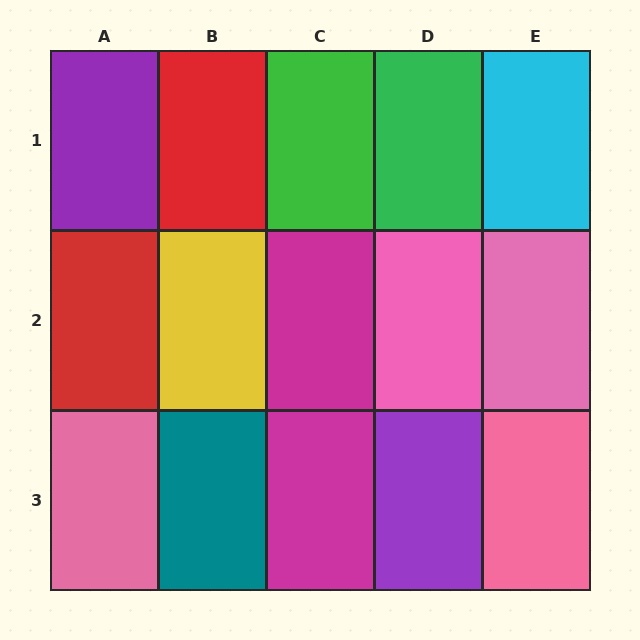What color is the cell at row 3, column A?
Pink.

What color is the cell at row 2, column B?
Yellow.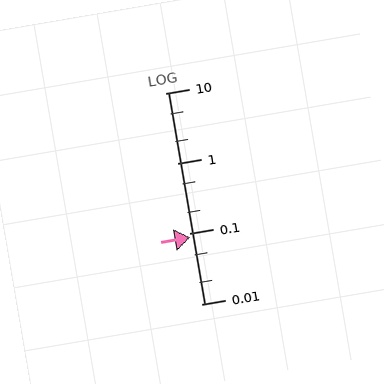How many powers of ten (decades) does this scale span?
The scale spans 3 decades, from 0.01 to 10.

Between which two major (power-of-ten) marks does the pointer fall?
The pointer is between 0.01 and 0.1.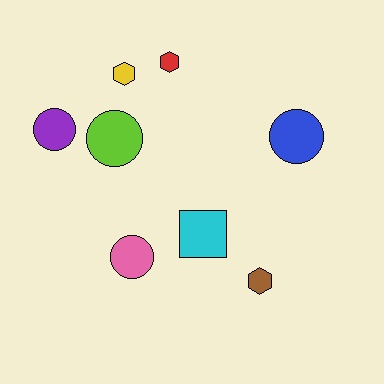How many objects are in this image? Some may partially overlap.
There are 8 objects.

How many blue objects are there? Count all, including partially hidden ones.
There is 1 blue object.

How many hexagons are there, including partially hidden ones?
There are 3 hexagons.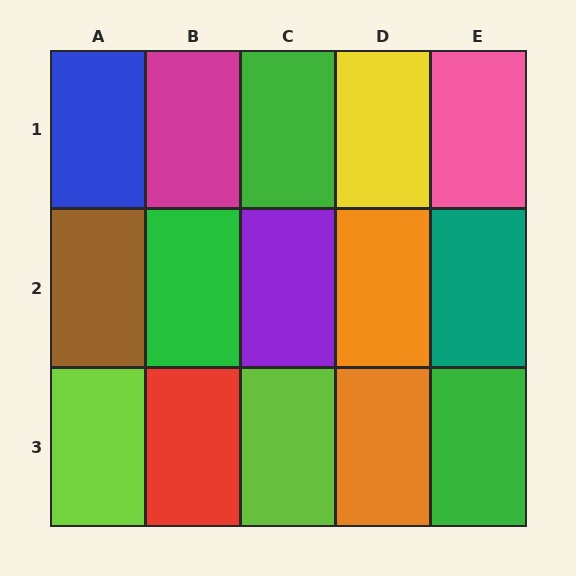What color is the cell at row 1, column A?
Blue.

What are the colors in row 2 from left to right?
Brown, green, purple, orange, teal.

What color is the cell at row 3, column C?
Lime.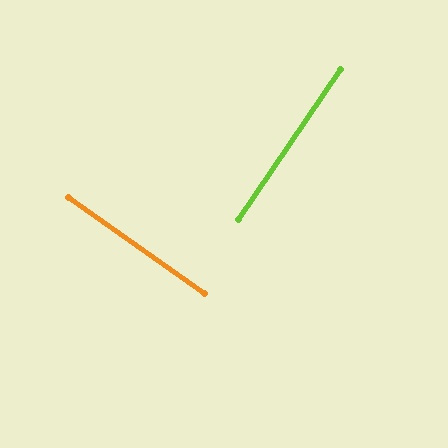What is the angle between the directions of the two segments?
Approximately 89 degrees.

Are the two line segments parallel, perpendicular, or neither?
Perpendicular — they meet at approximately 89°.